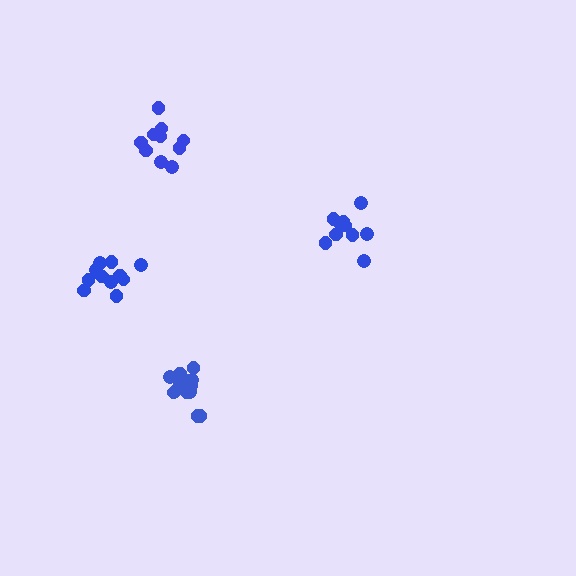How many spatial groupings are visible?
There are 4 spatial groupings.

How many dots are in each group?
Group 1: 16 dots, Group 2: 10 dots, Group 3: 10 dots, Group 4: 11 dots (47 total).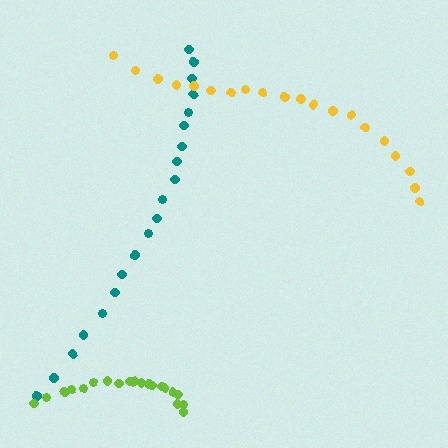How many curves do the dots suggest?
There are 3 distinct paths.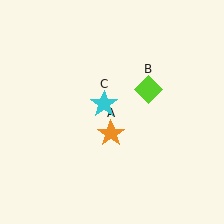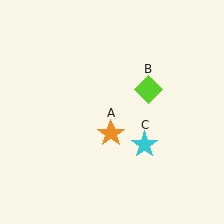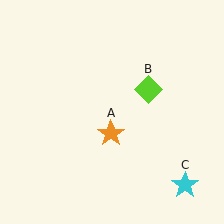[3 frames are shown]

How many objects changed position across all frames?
1 object changed position: cyan star (object C).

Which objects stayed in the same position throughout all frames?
Orange star (object A) and lime diamond (object B) remained stationary.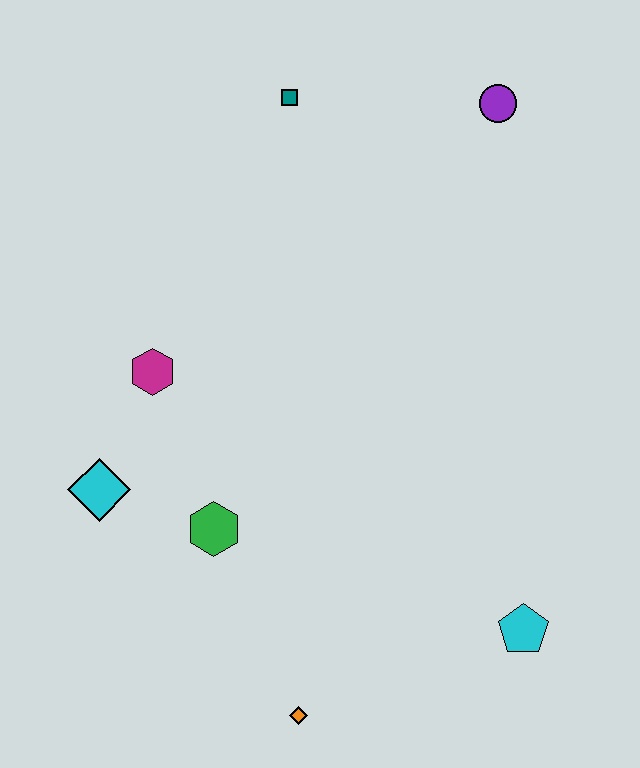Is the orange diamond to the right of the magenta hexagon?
Yes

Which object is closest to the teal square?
The purple circle is closest to the teal square.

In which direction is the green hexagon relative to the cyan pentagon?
The green hexagon is to the left of the cyan pentagon.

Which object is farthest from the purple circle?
The orange diamond is farthest from the purple circle.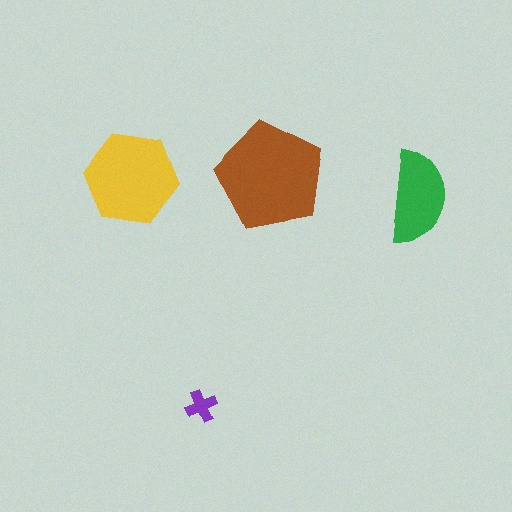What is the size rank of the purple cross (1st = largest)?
4th.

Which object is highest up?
The yellow hexagon is topmost.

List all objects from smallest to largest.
The purple cross, the green semicircle, the yellow hexagon, the brown pentagon.